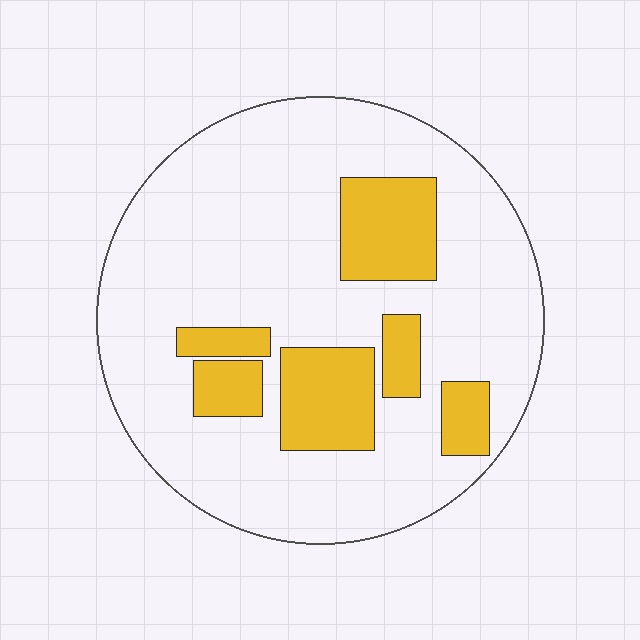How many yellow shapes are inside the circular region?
6.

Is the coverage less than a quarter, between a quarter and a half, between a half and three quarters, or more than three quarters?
Less than a quarter.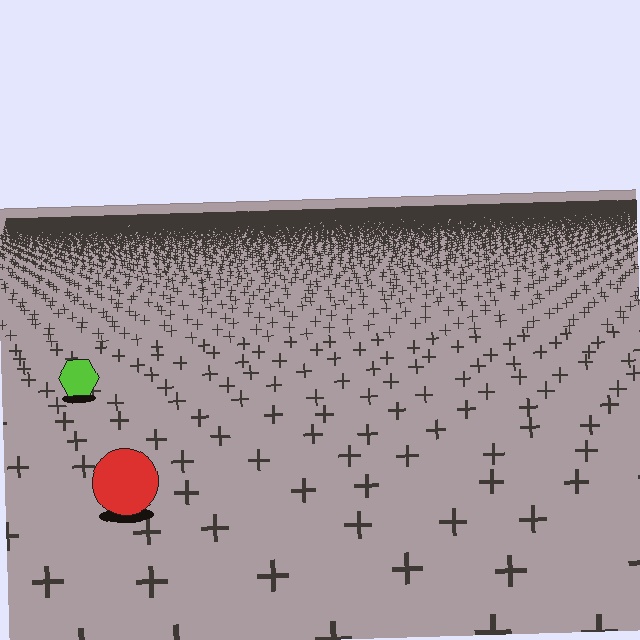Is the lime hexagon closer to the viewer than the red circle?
No. The red circle is closer — you can tell from the texture gradient: the ground texture is coarser near it.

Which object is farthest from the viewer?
The lime hexagon is farthest from the viewer. It appears smaller and the ground texture around it is denser.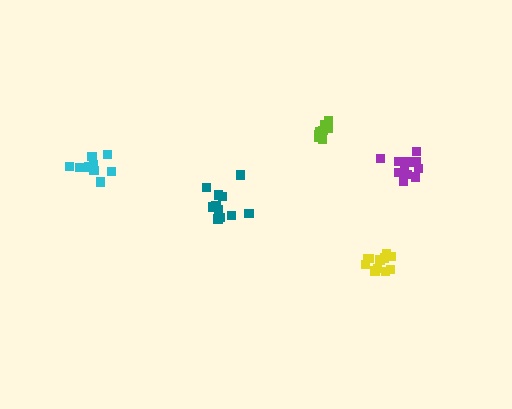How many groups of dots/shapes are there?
There are 5 groups.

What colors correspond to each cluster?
The clusters are colored: lime, purple, cyan, yellow, teal.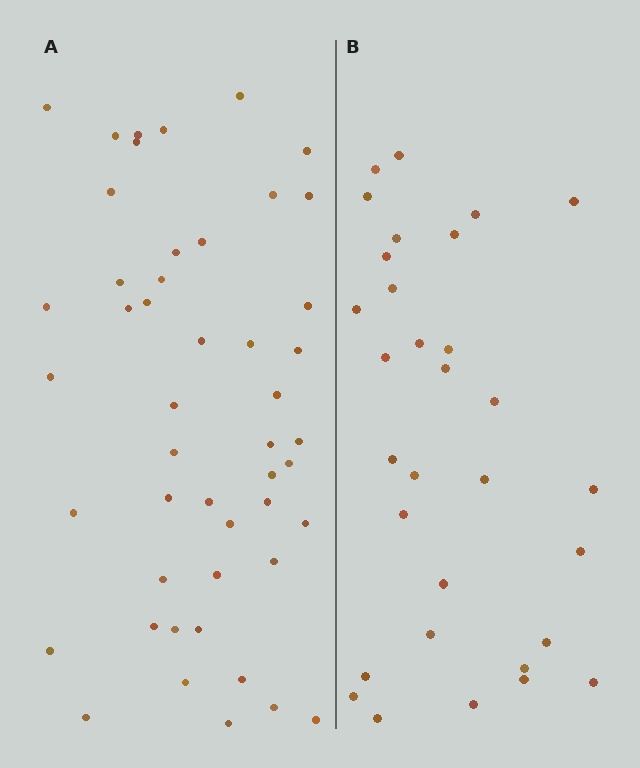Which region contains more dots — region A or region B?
Region A (the left region) has more dots.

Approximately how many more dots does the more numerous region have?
Region A has approximately 15 more dots than region B.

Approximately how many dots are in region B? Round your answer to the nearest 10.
About 30 dots. (The exact count is 31, which rounds to 30.)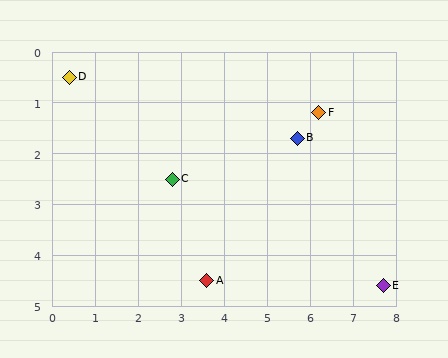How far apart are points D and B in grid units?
Points D and B are about 5.4 grid units apart.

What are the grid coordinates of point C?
Point C is at approximately (2.8, 2.5).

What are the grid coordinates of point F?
Point F is at approximately (6.2, 1.2).